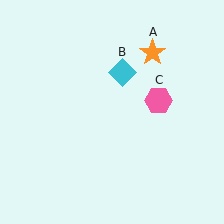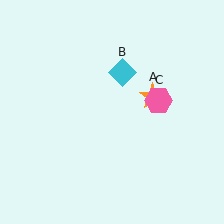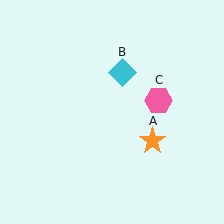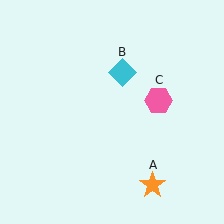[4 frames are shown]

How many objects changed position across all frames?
1 object changed position: orange star (object A).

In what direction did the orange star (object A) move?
The orange star (object A) moved down.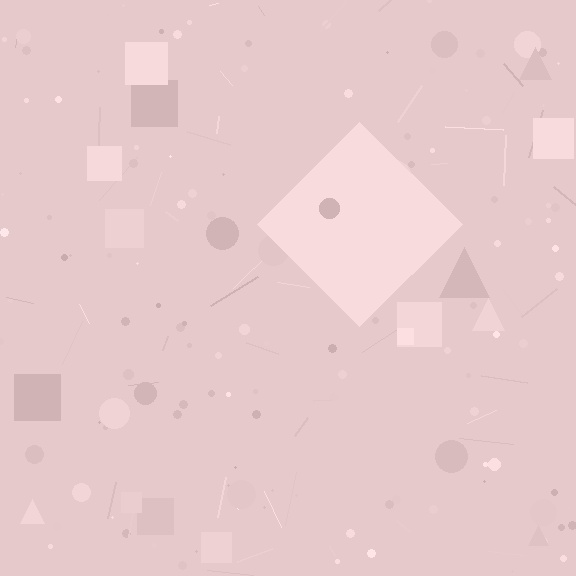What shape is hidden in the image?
A diamond is hidden in the image.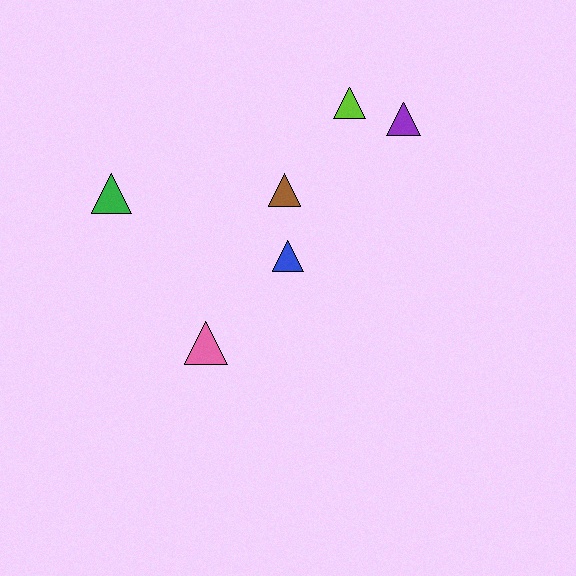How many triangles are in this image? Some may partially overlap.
There are 6 triangles.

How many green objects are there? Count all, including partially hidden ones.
There is 1 green object.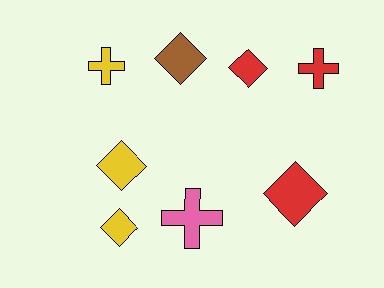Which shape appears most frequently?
Diamond, with 5 objects.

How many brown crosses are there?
There are no brown crosses.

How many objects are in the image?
There are 8 objects.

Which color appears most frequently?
Yellow, with 3 objects.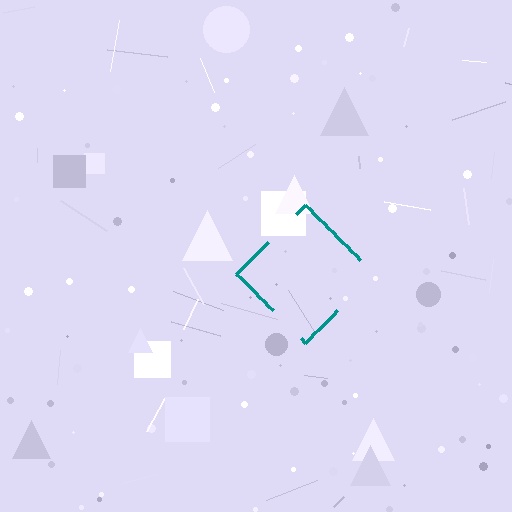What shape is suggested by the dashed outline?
The dashed outline suggests a diamond.